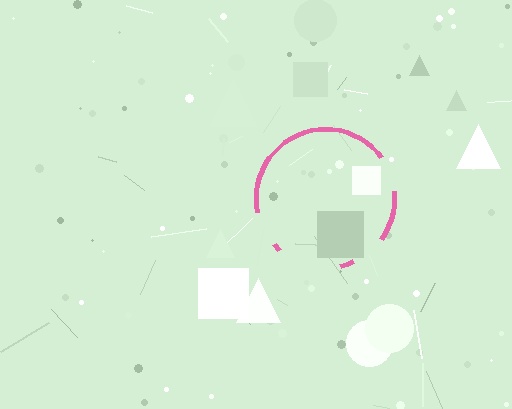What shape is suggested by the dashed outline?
The dashed outline suggests a circle.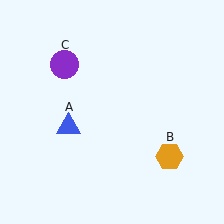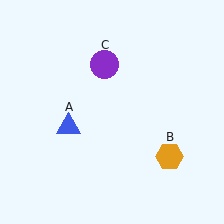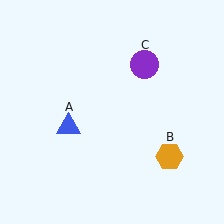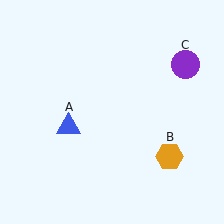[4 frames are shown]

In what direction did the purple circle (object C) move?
The purple circle (object C) moved right.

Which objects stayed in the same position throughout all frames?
Blue triangle (object A) and orange hexagon (object B) remained stationary.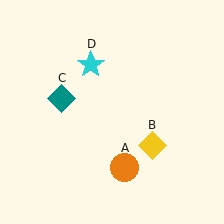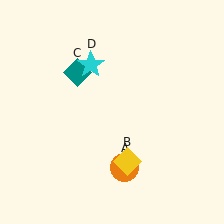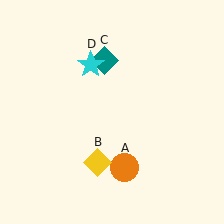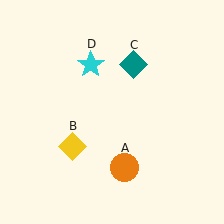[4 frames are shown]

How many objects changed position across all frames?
2 objects changed position: yellow diamond (object B), teal diamond (object C).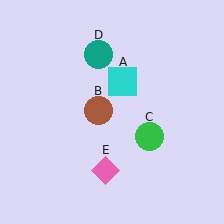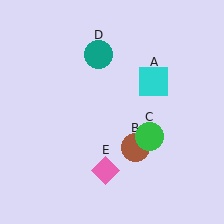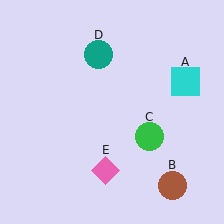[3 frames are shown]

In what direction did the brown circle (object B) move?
The brown circle (object B) moved down and to the right.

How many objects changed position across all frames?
2 objects changed position: cyan square (object A), brown circle (object B).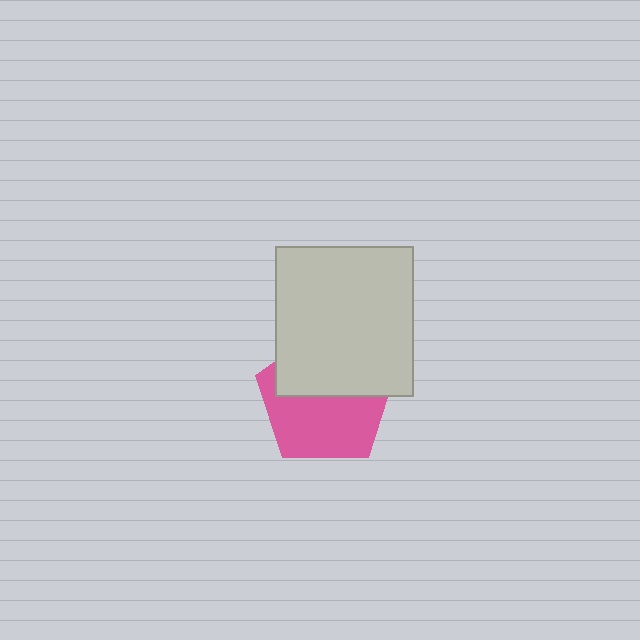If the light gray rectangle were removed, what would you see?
You would see the complete pink pentagon.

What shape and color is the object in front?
The object in front is a light gray rectangle.